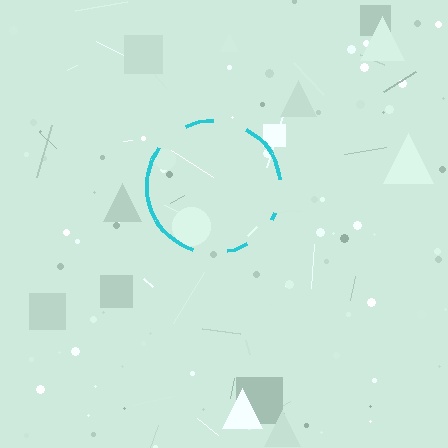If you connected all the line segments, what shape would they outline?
They would outline a circle.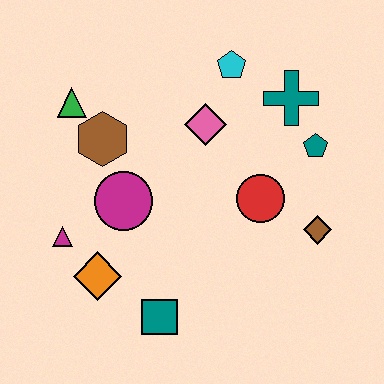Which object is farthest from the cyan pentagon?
The teal square is farthest from the cyan pentagon.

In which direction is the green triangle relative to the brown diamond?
The green triangle is to the left of the brown diamond.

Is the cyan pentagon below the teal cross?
No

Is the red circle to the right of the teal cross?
No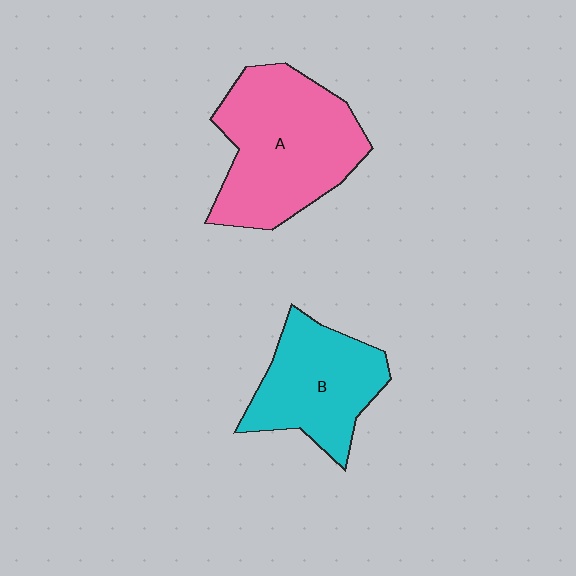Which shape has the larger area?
Shape A (pink).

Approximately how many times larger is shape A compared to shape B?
Approximately 1.4 times.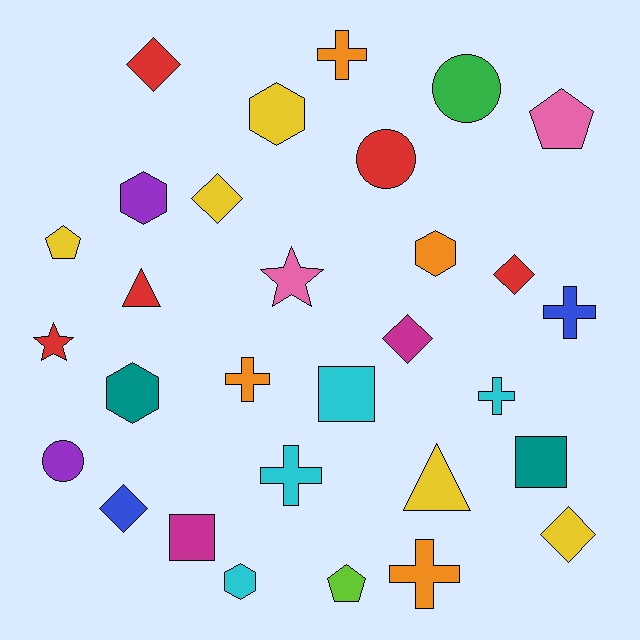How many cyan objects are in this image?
There are 4 cyan objects.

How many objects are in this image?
There are 30 objects.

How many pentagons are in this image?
There are 3 pentagons.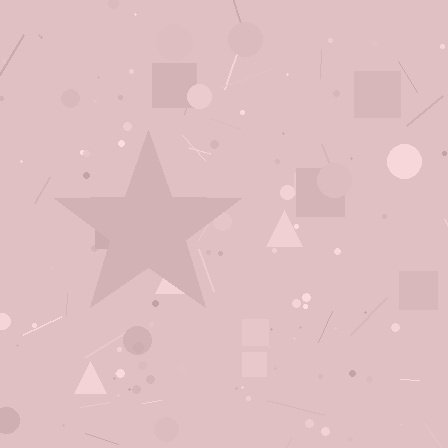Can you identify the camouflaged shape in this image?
The camouflaged shape is a star.